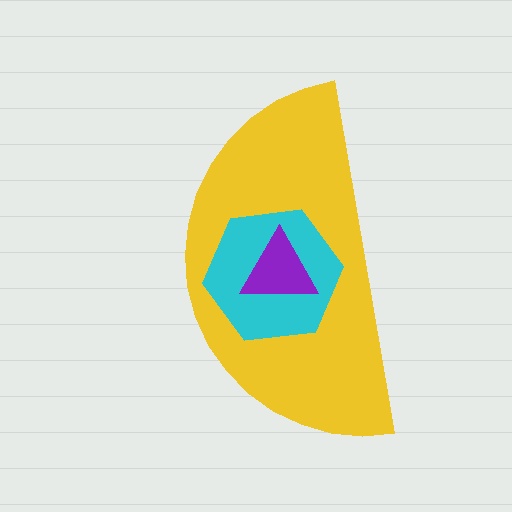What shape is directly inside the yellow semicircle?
The cyan hexagon.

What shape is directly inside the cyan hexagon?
The purple triangle.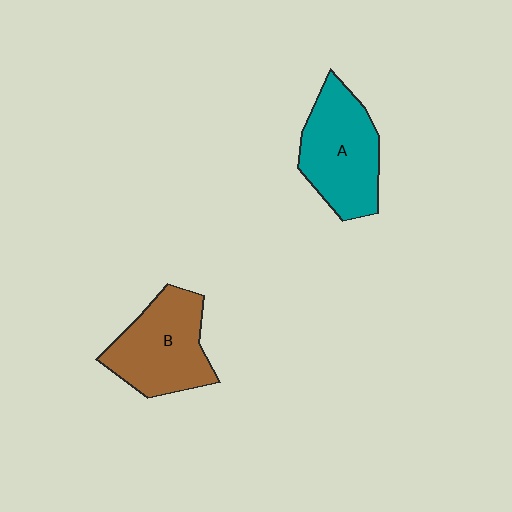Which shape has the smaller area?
Shape B (brown).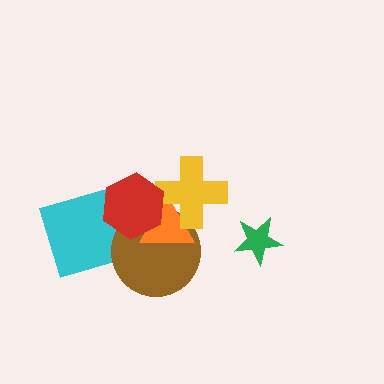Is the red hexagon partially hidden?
No, no other shape covers it.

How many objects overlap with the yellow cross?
3 objects overlap with the yellow cross.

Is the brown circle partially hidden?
Yes, it is partially covered by another shape.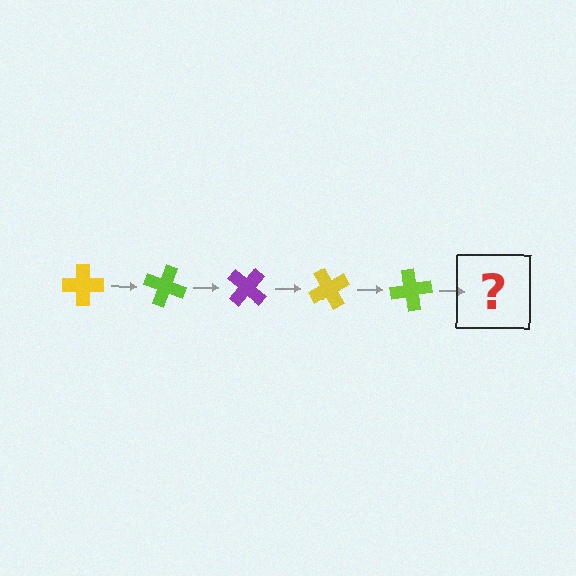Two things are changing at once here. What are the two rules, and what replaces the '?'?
The two rules are that it rotates 20 degrees each step and the color cycles through yellow, lime, and purple. The '?' should be a purple cross, rotated 100 degrees from the start.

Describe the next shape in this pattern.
It should be a purple cross, rotated 100 degrees from the start.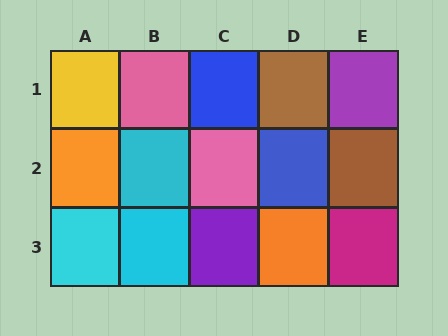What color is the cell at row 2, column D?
Blue.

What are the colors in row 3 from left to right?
Cyan, cyan, purple, orange, magenta.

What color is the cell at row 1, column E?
Purple.